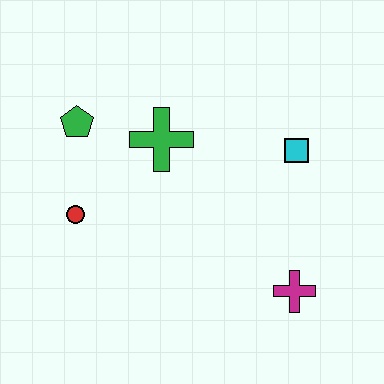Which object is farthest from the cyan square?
The red circle is farthest from the cyan square.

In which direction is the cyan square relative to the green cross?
The cyan square is to the right of the green cross.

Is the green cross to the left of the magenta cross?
Yes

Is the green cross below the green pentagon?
Yes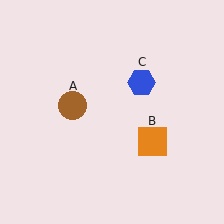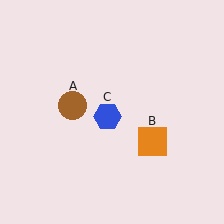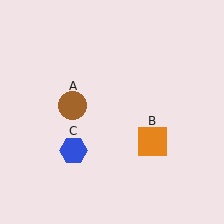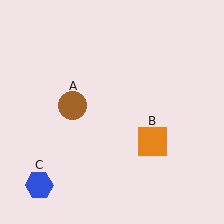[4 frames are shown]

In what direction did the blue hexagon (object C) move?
The blue hexagon (object C) moved down and to the left.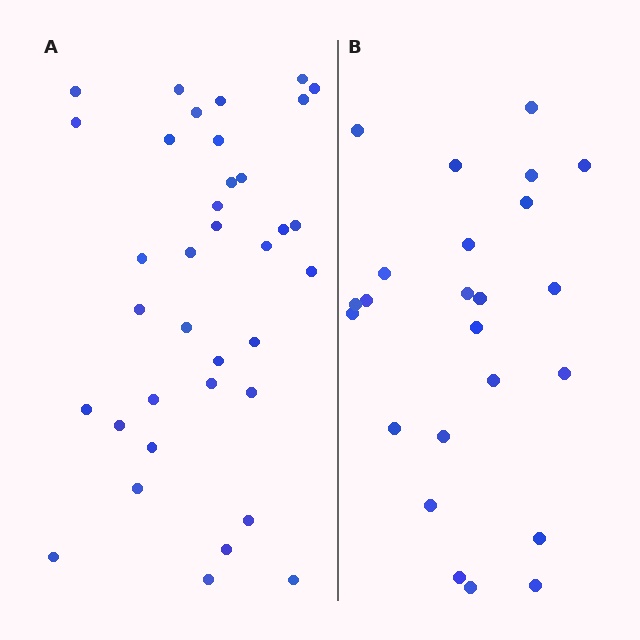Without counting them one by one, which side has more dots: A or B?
Region A (the left region) has more dots.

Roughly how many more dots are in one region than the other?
Region A has roughly 12 or so more dots than region B.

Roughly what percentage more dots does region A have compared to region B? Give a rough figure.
About 50% more.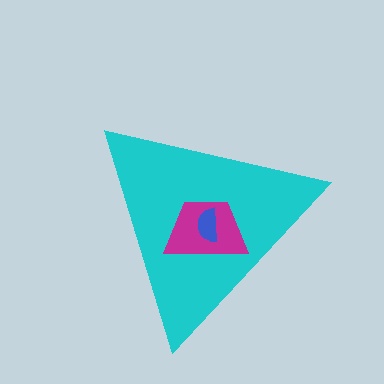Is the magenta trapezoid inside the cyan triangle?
Yes.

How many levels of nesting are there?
3.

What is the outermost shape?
The cyan triangle.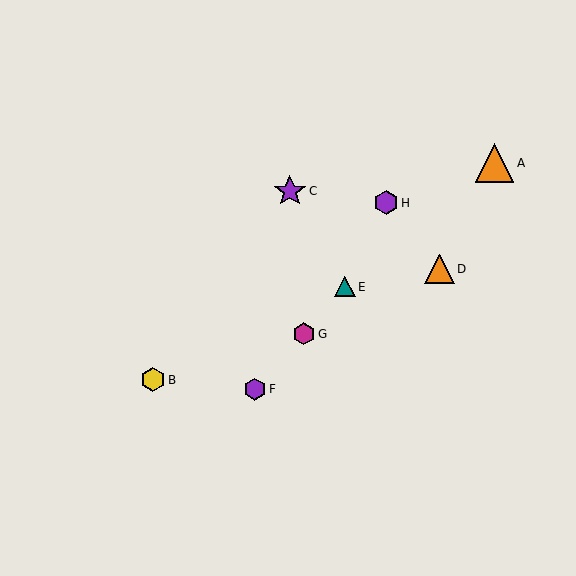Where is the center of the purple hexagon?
The center of the purple hexagon is at (386, 203).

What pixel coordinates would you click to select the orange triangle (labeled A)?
Click at (495, 163) to select the orange triangle A.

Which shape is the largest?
The orange triangle (labeled A) is the largest.